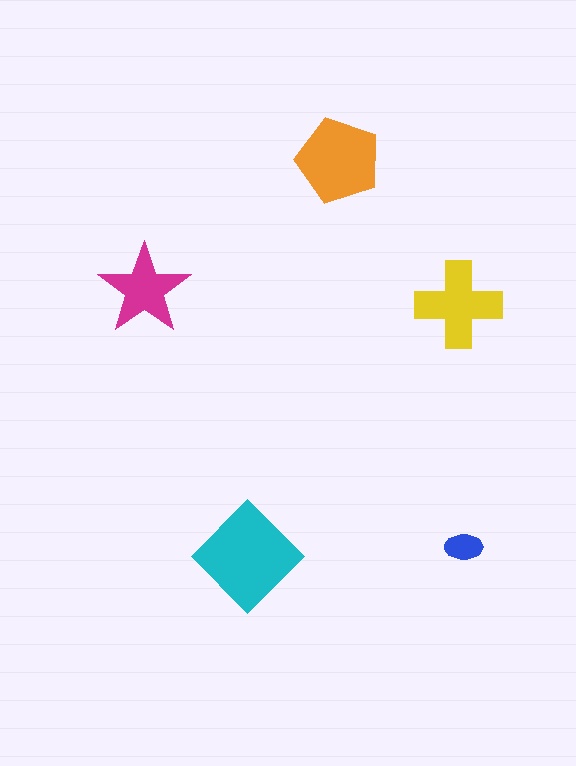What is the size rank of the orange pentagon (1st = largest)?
2nd.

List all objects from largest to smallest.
The cyan diamond, the orange pentagon, the yellow cross, the magenta star, the blue ellipse.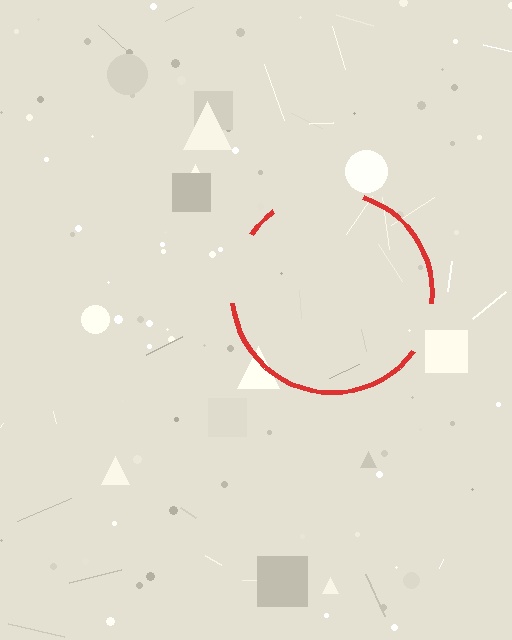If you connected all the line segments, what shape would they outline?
They would outline a circle.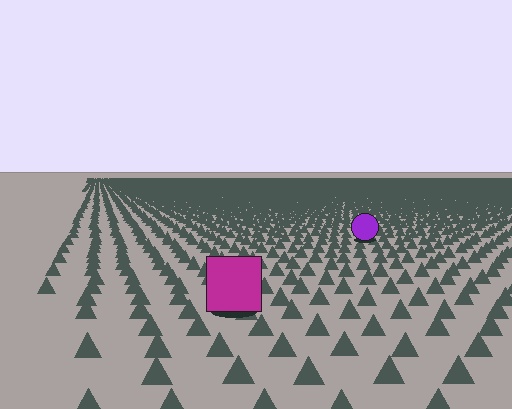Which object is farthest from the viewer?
The purple circle is farthest from the viewer. It appears smaller and the ground texture around it is denser.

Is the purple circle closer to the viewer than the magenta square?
No. The magenta square is closer — you can tell from the texture gradient: the ground texture is coarser near it.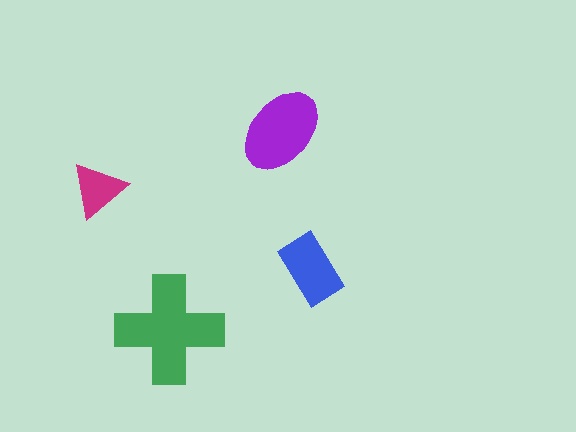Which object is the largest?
The green cross.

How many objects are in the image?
There are 4 objects in the image.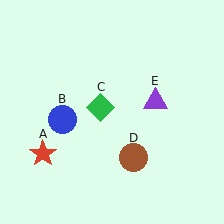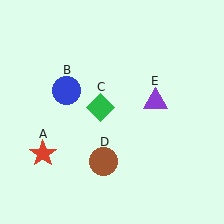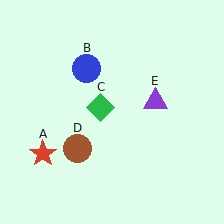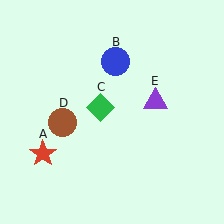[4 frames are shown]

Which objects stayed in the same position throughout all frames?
Red star (object A) and green diamond (object C) and purple triangle (object E) remained stationary.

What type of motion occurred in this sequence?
The blue circle (object B), brown circle (object D) rotated clockwise around the center of the scene.